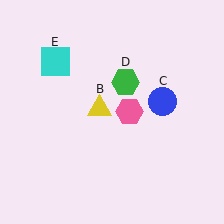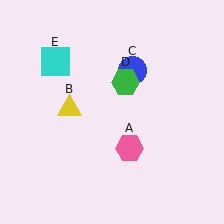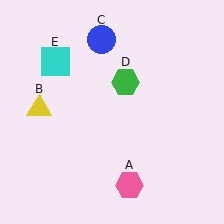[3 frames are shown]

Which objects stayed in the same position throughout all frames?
Green hexagon (object D) and cyan square (object E) remained stationary.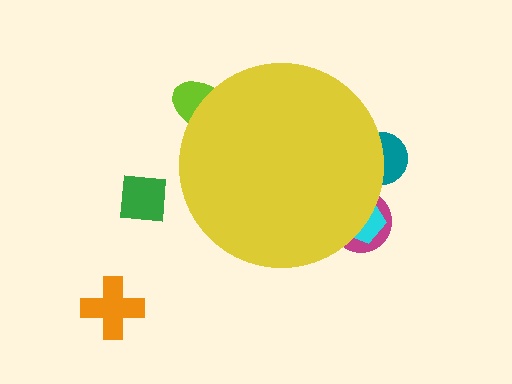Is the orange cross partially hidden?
No, the orange cross is fully visible.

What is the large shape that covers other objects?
A yellow circle.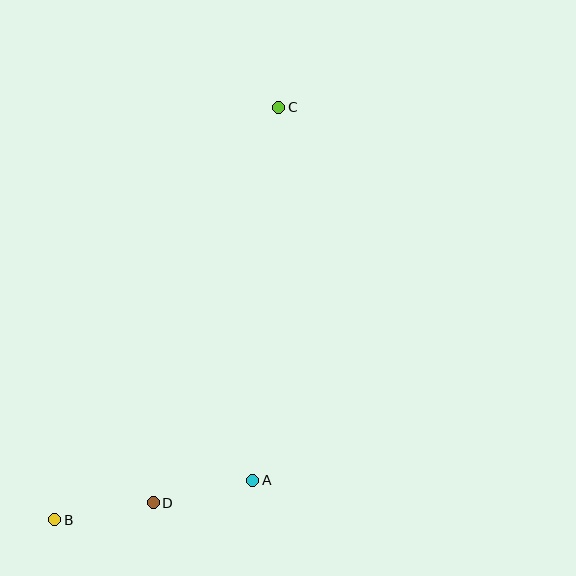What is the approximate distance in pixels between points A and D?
The distance between A and D is approximately 102 pixels.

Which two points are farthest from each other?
Points B and C are farthest from each other.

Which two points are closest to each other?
Points B and D are closest to each other.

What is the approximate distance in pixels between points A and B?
The distance between A and B is approximately 202 pixels.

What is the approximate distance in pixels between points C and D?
The distance between C and D is approximately 415 pixels.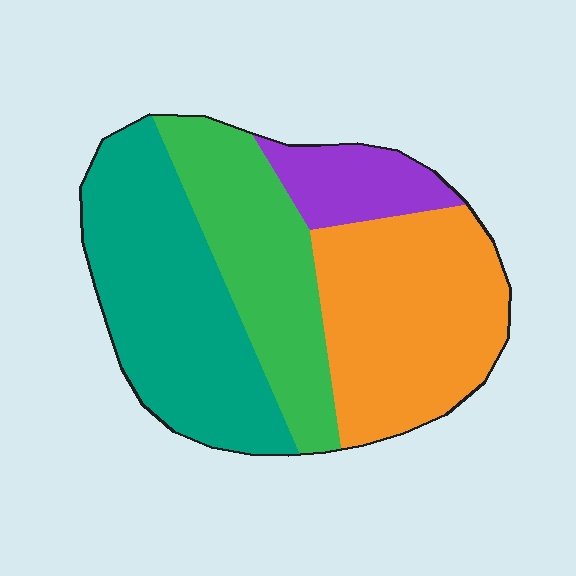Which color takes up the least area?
Purple, at roughly 10%.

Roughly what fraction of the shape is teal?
Teal covers about 35% of the shape.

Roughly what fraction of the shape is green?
Green takes up about one quarter (1/4) of the shape.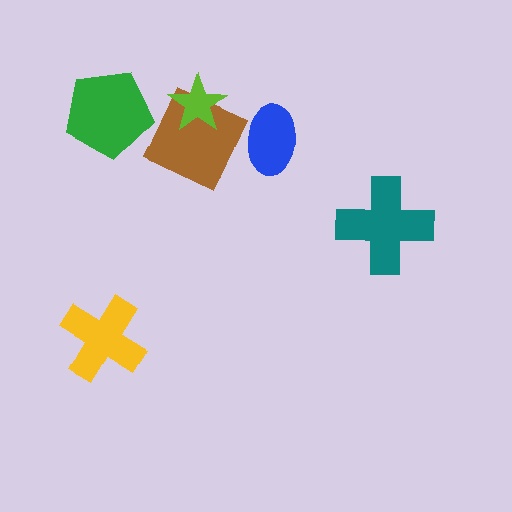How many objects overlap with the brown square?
1 object overlaps with the brown square.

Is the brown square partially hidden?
Yes, it is partially covered by another shape.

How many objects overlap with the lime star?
1 object overlaps with the lime star.